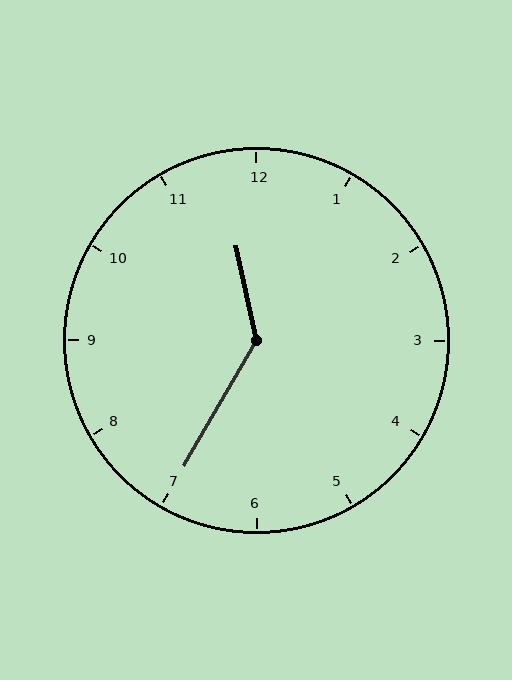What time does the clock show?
11:35.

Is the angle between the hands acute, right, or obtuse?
It is obtuse.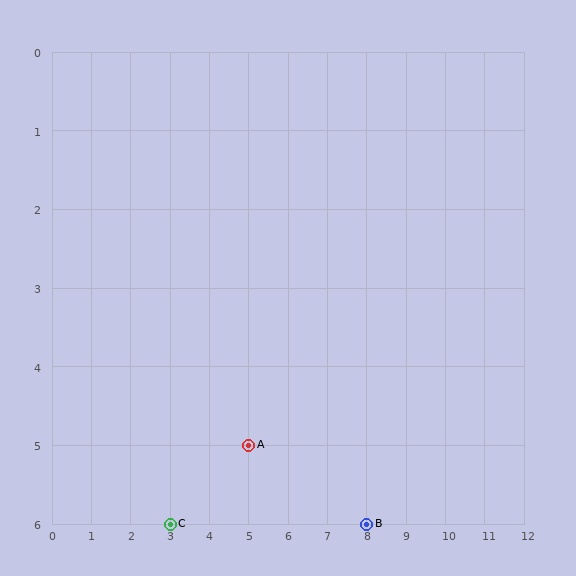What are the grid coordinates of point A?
Point A is at grid coordinates (5, 5).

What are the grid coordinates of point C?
Point C is at grid coordinates (3, 6).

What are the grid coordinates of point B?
Point B is at grid coordinates (8, 6).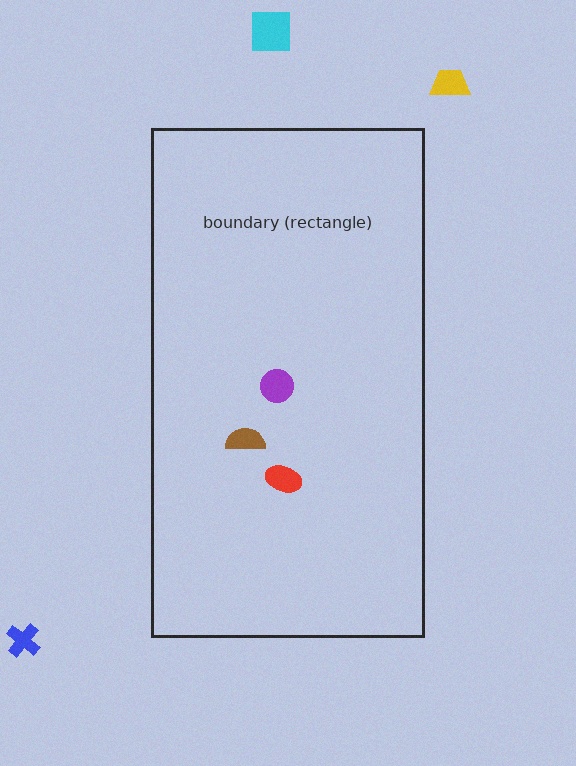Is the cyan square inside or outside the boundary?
Outside.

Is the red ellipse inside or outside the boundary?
Inside.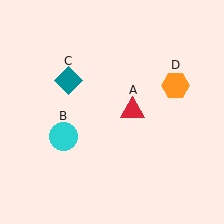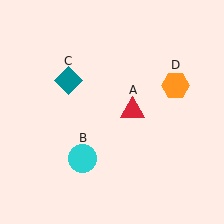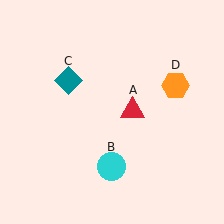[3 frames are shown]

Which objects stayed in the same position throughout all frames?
Red triangle (object A) and teal diamond (object C) and orange hexagon (object D) remained stationary.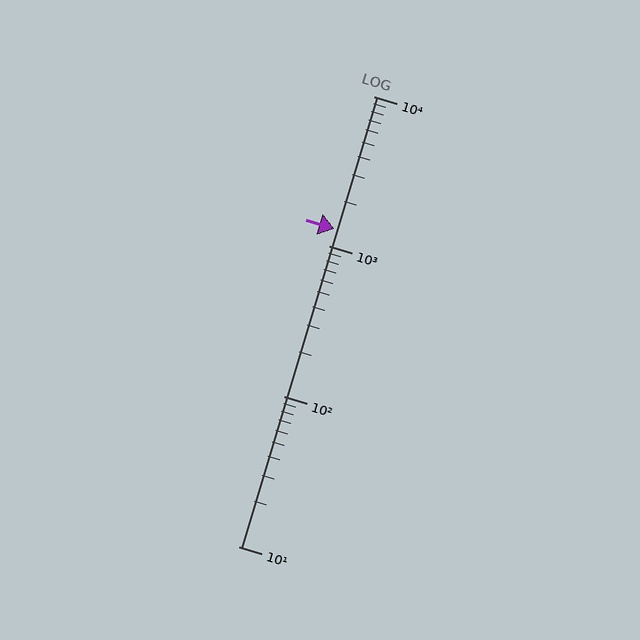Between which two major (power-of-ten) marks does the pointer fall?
The pointer is between 1000 and 10000.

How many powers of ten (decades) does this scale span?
The scale spans 3 decades, from 10 to 10000.